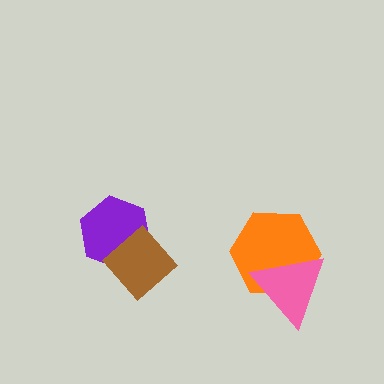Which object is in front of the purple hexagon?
The brown diamond is in front of the purple hexagon.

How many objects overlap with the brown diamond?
1 object overlaps with the brown diamond.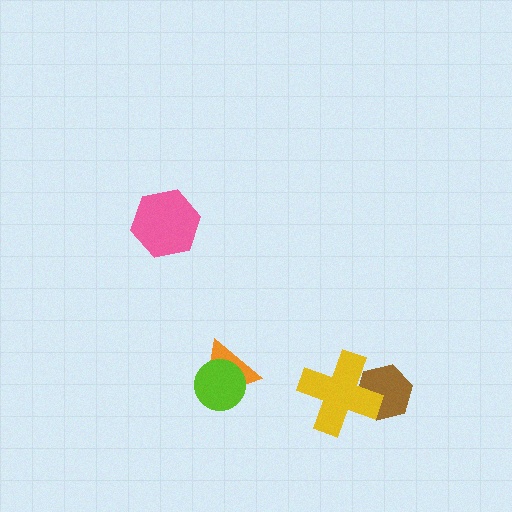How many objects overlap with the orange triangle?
1 object overlaps with the orange triangle.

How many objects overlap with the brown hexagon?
1 object overlaps with the brown hexagon.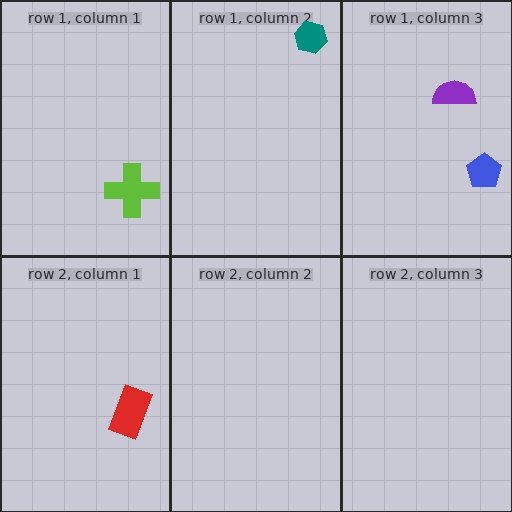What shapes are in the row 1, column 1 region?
The lime cross.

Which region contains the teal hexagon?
The row 1, column 2 region.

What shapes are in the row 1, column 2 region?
The teal hexagon.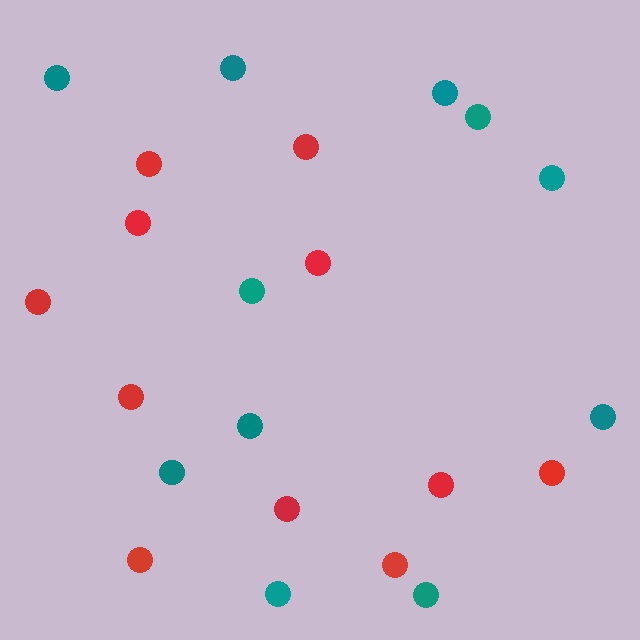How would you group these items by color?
There are 2 groups: one group of red circles (11) and one group of teal circles (11).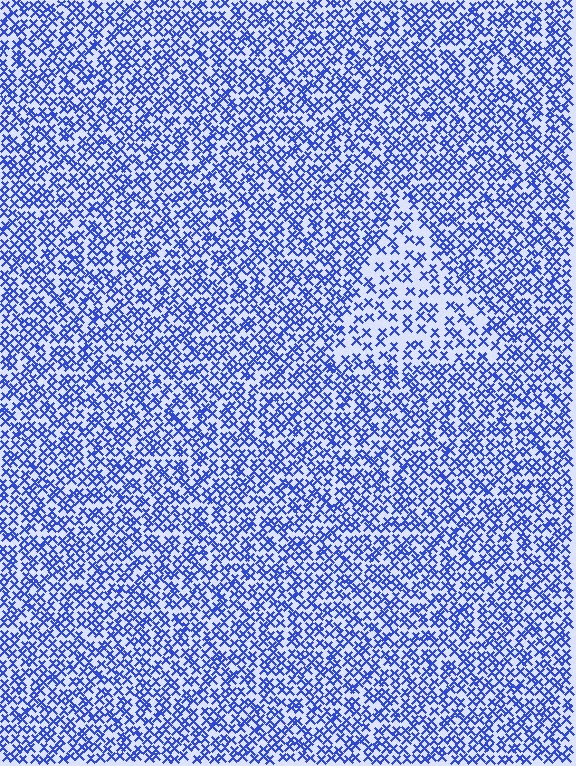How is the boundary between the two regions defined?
The boundary is defined by a change in element density (approximately 1.8x ratio). All elements are the same color, size, and shape.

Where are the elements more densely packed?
The elements are more densely packed outside the triangle boundary.